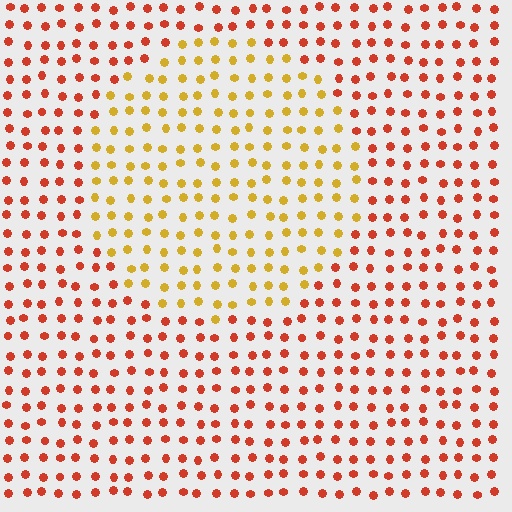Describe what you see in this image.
The image is filled with small red elements in a uniform arrangement. A circle-shaped region is visible where the elements are tinted to a slightly different hue, forming a subtle color boundary.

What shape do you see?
I see a circle.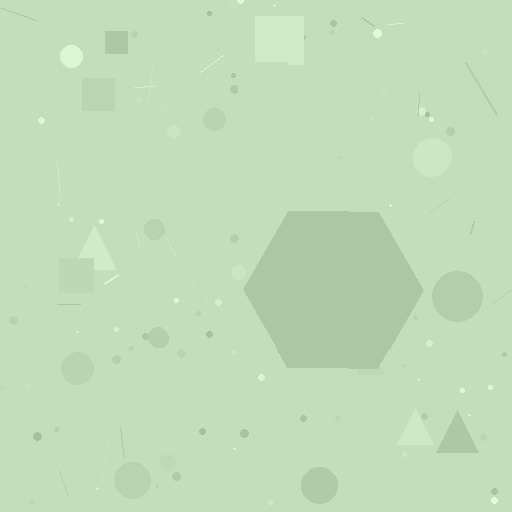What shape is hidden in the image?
A hexagon is hidden in the image.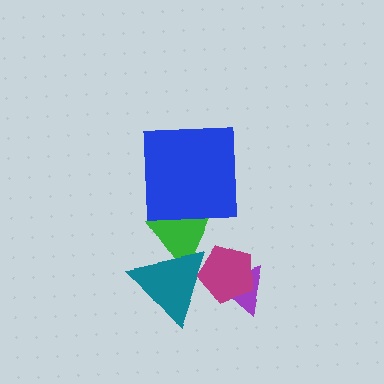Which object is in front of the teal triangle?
The magenta pentagon is in front of the teal triangle.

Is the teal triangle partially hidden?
Yes, it is partially covered by another shape.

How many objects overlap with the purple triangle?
1 object overlaps with the purple triangle.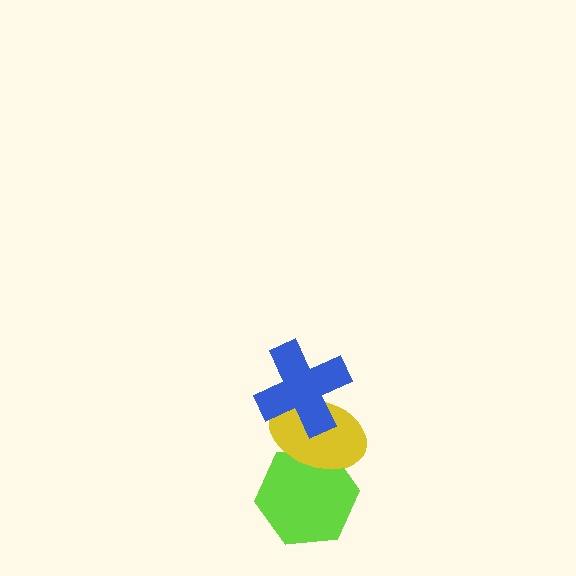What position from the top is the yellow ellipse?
The yellow ellipse is 2nd from the top.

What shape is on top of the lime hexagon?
The yellow ellipse is on top of the lime hexagon.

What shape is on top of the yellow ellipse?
The blue cross is on top of the yellow ellipse.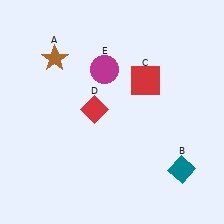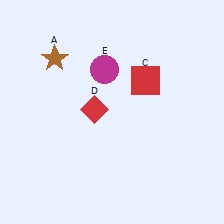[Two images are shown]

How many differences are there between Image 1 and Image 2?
There is 1 difference between the two images.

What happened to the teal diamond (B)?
The teal diamond (B) was removed in Image 2. It was in the bottom-right area of Image 1.